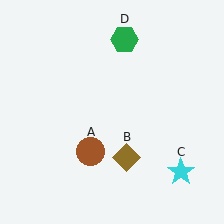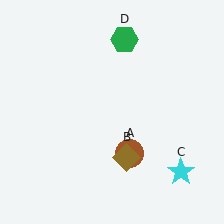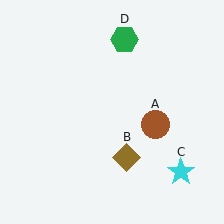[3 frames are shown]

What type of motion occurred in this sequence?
The brown circle (object A) rotated counterclockwise around the center of the scene.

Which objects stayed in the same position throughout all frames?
Brown diamond (object B) and cyan star (object C) and green hexagon (object D) remained stationary.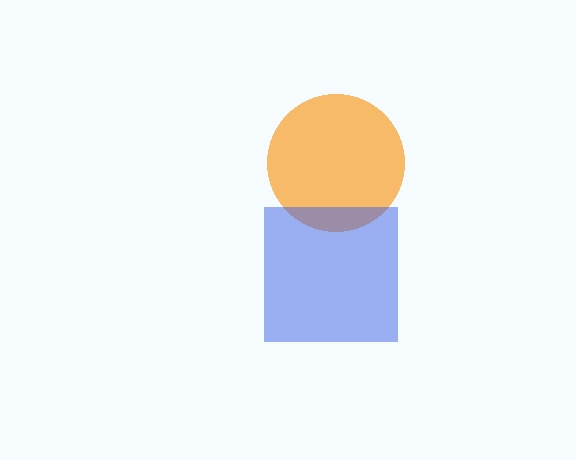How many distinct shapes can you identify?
There are 2 distinct shapes: an orange circle, a blue square.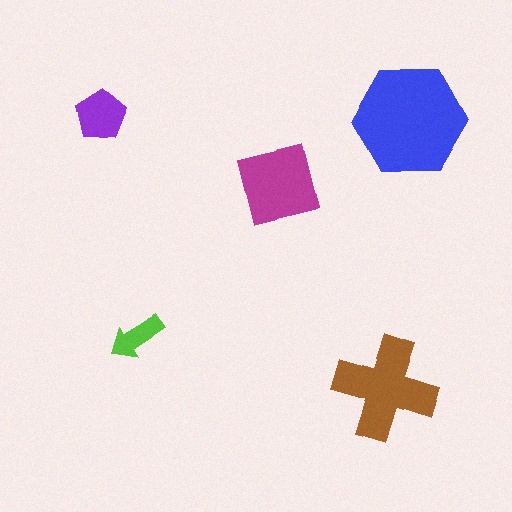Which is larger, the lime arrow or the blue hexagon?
The blue hexagon.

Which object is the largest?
The blue hexagon.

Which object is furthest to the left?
The purple pentagon is leftmost.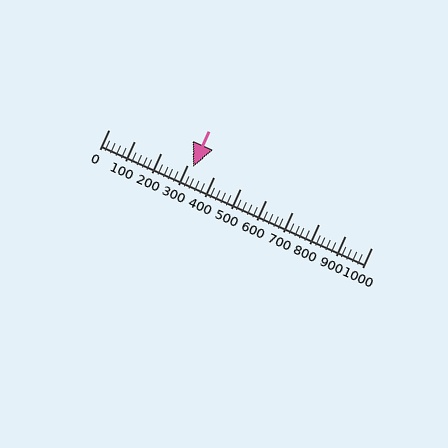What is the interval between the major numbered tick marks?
The major tick marks are spaced 100 units apart.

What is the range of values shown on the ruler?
The ruler shows values from 0 to 1000.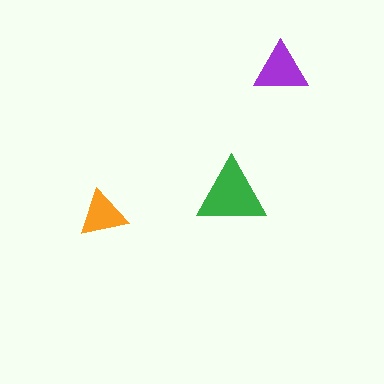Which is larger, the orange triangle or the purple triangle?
The purple one.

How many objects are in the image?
There are 3 objects in the image.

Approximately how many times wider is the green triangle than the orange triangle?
About 1.5 times wider.